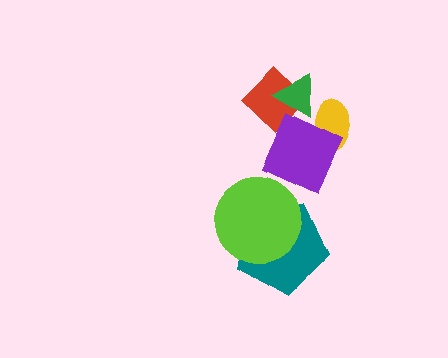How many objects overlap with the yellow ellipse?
2 objects overlap with the yellow ellipse.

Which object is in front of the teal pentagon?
The lime circle is in front of the teal pentagon.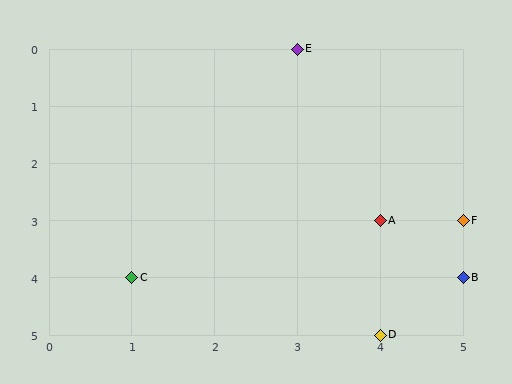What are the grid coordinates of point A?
Point A is at grid coordinates (4, 3).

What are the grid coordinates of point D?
Point D is at grid coordinates (4, 5).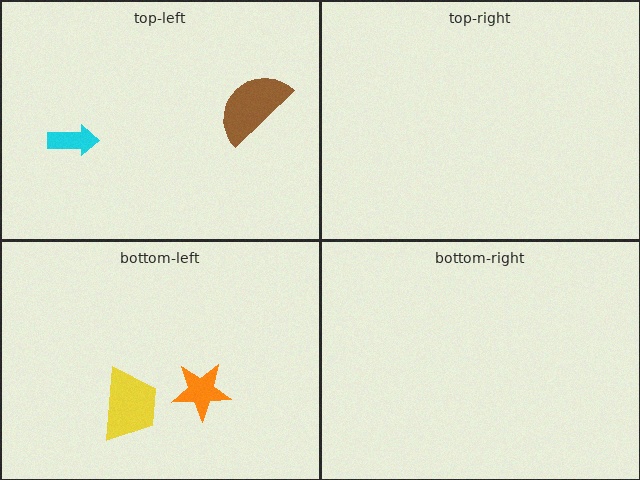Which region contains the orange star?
The bottom-left region.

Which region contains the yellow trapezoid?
The bottom-left region.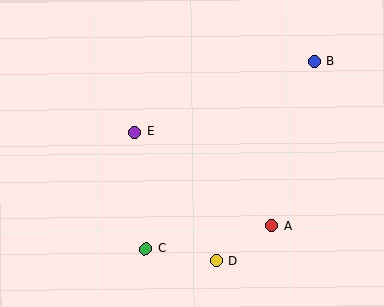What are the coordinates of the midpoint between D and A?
The midpoint between D and A is at (244, 243).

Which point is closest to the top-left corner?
Point E is closest to the top-left corner.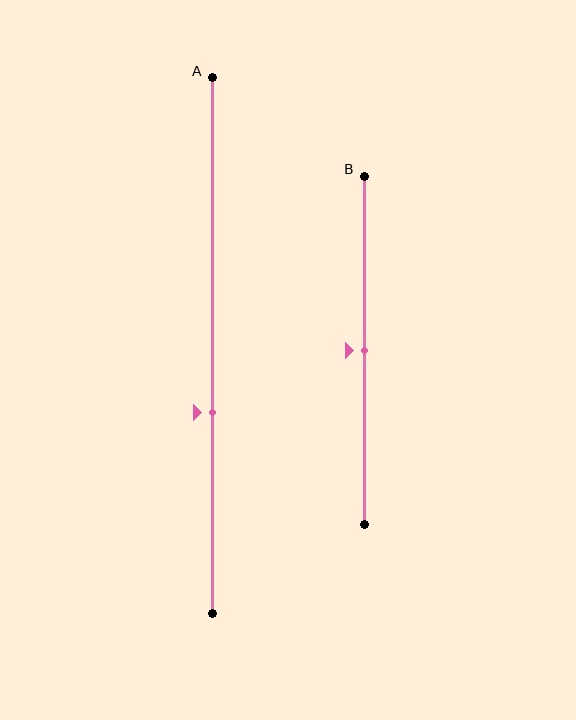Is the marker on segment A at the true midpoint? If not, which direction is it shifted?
No, the marker on segment A is shifted downward by about 12% of the segment length.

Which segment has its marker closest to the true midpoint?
Segment B has its marker closest to the true midpoint.